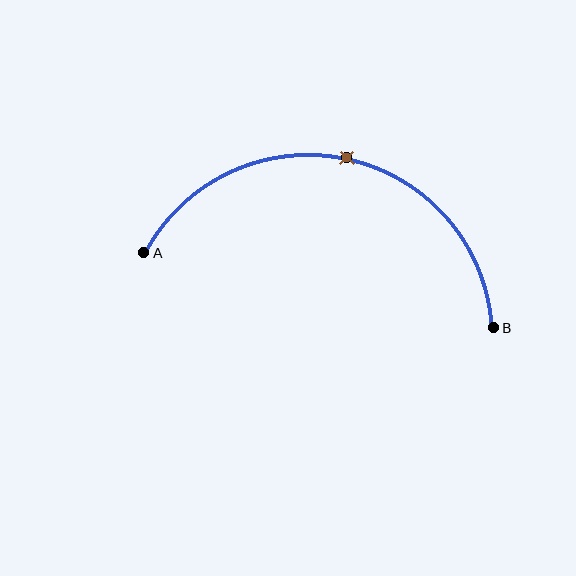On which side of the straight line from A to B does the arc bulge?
The arc bulges above the straight line connecting A and B.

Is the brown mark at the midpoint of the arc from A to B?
Yes. The brown mark lies on the arc at equal arc-length from both A and B — it is the arc midpoint.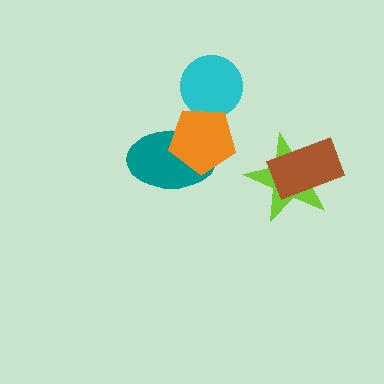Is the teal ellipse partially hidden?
Yes, it is partially covered by another shape.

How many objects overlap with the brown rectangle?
1 object overlaps with the brown rectangle.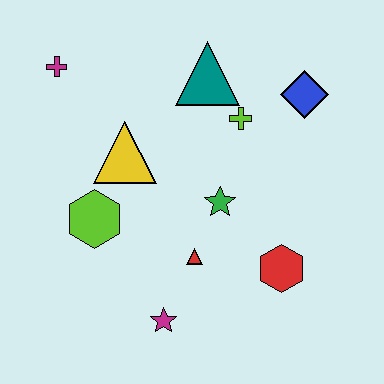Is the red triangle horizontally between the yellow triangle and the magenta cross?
No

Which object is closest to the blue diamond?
The lime cross is closest to the blue diamond.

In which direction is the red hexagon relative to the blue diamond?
The red hexagon is below the blue diamond.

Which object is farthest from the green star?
The magenta cross is farthest from the green star.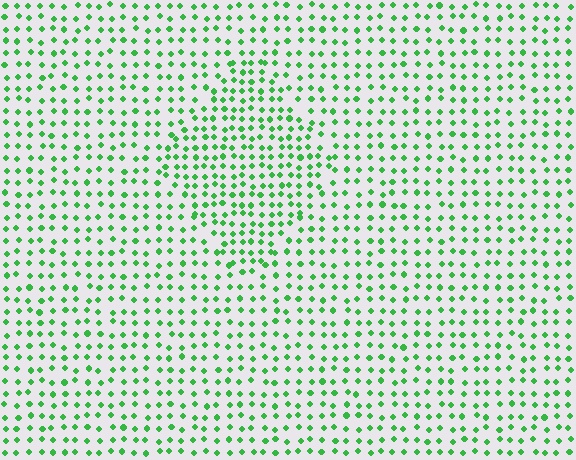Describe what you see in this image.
The image contains small green elements arranged at two different densities. A diamond-shaped region is visible where the elements are more densely packed than the surrounding area.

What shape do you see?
I see a diamond.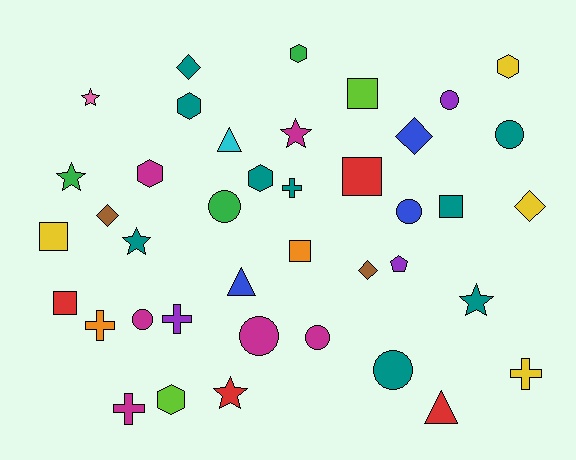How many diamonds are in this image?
There are 5 diamonds.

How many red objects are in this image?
There are 4 red objects.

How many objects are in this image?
There are 40 objects.